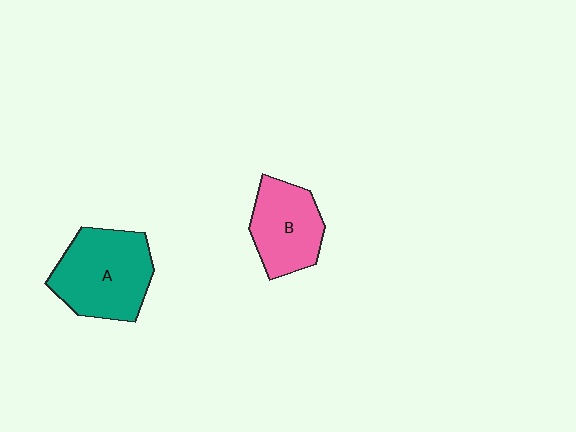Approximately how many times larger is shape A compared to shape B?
Approximately 1.3 times.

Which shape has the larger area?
Shape A (teal).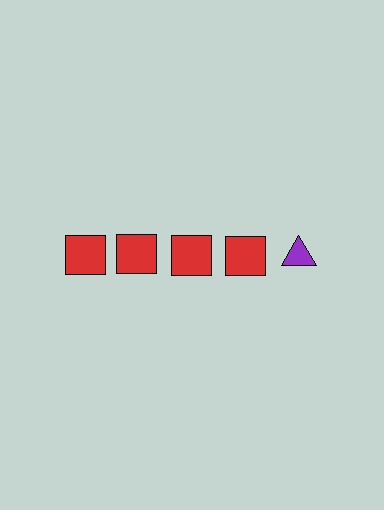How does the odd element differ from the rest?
It differs in both color (purple instead of red) and shape (triangle instead of square).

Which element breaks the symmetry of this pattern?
The purple triangle in the top row, rightmost column breaks the symmetry. All other shapes are red squares.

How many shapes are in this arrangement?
There are 5 shapes arranged in a grid pattern.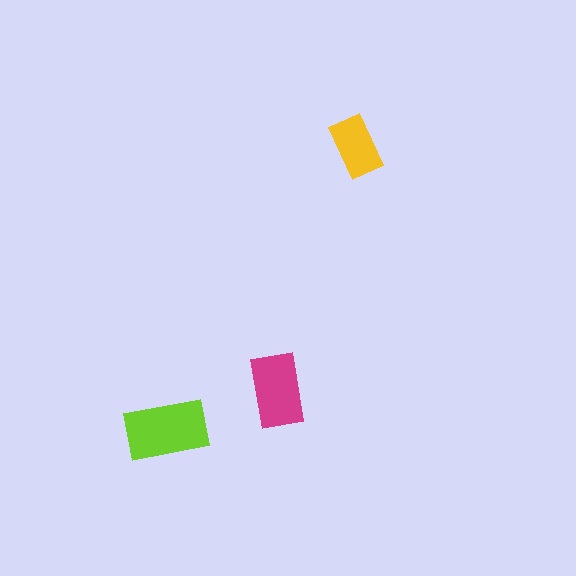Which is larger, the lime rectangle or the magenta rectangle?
The lime one.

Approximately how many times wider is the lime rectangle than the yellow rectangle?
About 1.5 times wider.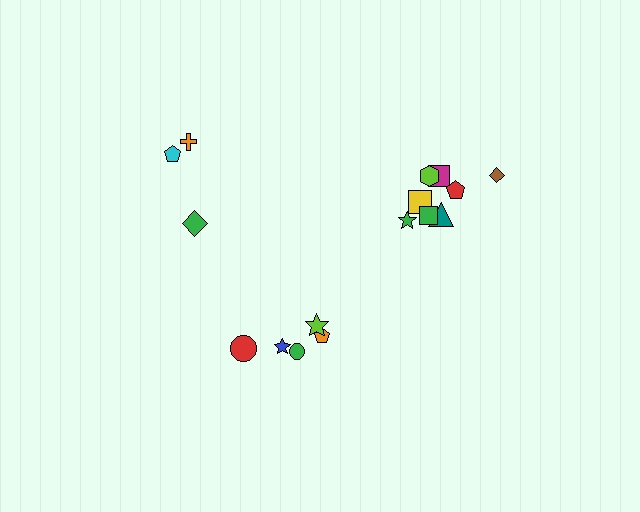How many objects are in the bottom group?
There are 5 objects.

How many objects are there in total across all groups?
There are 16 objects.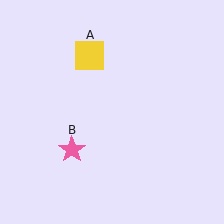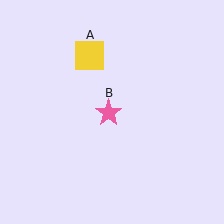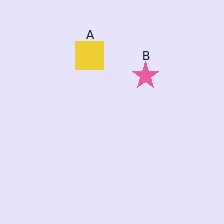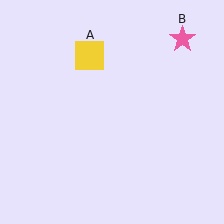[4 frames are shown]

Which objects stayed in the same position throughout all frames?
Yellow square (object A) remained stationary.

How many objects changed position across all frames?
1 object changed position: pink star (object B).